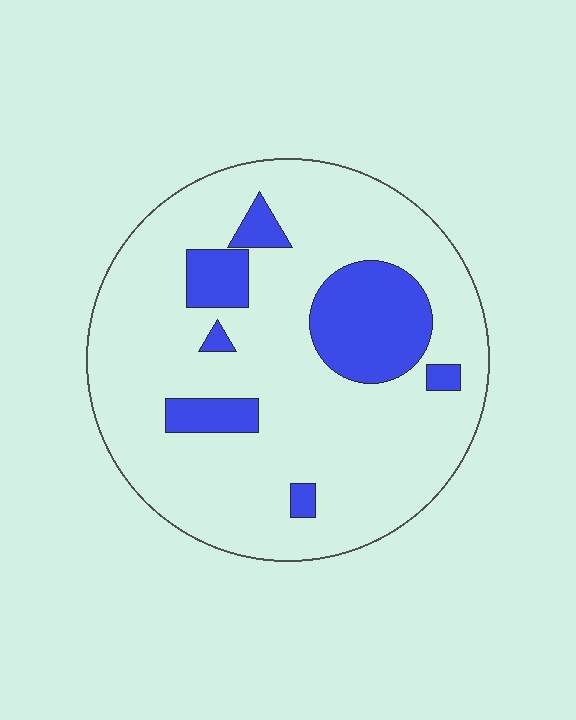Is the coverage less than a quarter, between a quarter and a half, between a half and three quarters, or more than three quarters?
Less than a quarter.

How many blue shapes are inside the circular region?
7.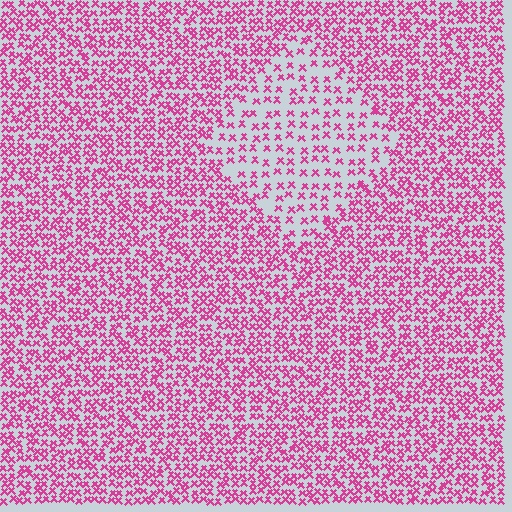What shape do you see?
I see a diamond.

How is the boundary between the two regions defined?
The boundary is defined by a change in element density (approximately 2.1x ratio). All elements are the same color, size, and shape.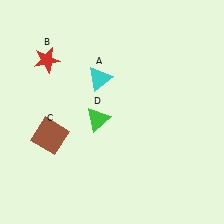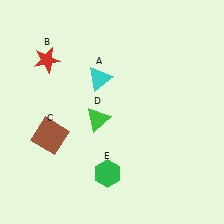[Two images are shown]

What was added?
A green hexagon (E) was added in Image 2.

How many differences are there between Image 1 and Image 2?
There is 1 difference between the two images.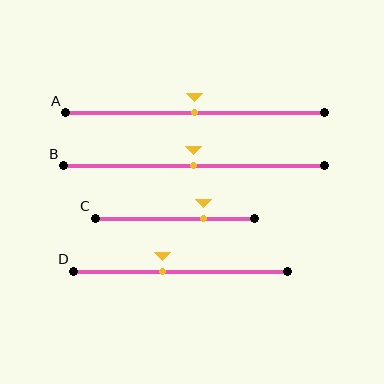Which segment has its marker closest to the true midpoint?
Segment A has its marker closest to the true midpoint.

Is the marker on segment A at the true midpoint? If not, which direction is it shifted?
Yes, the marker on segment A is at the true midpoint.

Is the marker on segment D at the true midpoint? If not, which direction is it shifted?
No, the marker on segment D is shifted to the left by about 9% of the segment length.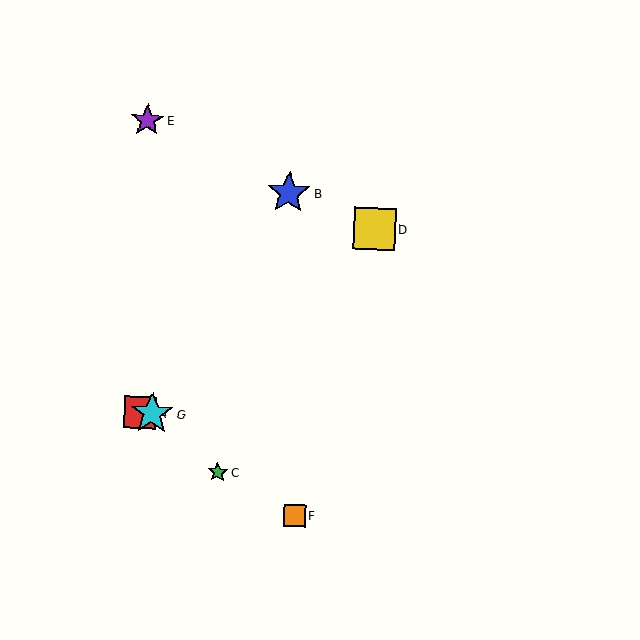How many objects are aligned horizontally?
2 objects (A, G) are aligned horizontally.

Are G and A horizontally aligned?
Yes, both are at y≈413.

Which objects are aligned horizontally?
Objects A, G are aligned horizontally.